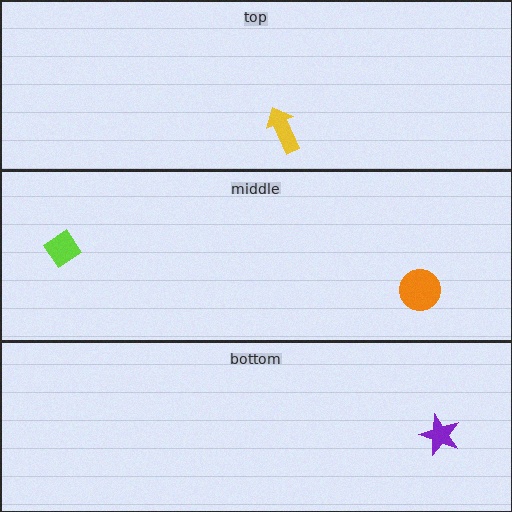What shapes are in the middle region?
The orange circle, the lime diamond.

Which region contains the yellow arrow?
The top region.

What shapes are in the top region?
The yellow arrow.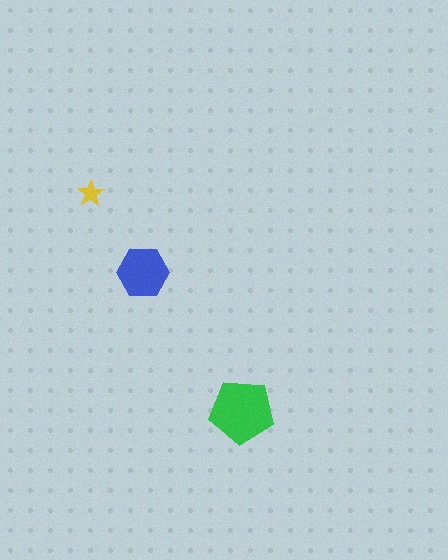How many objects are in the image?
There are 3 objects in the image.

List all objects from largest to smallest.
The green pentagon, the blue hexagon, the yellow star.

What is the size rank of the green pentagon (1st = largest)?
1st.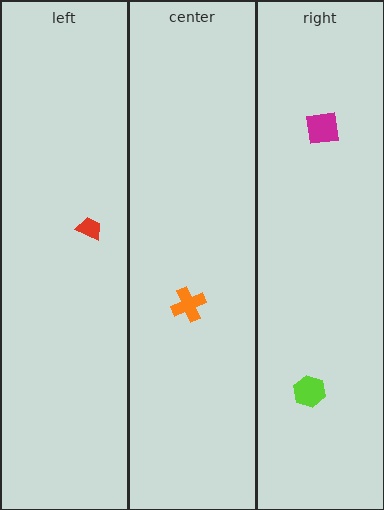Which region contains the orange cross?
The center region.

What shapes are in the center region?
The orange cross.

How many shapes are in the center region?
1.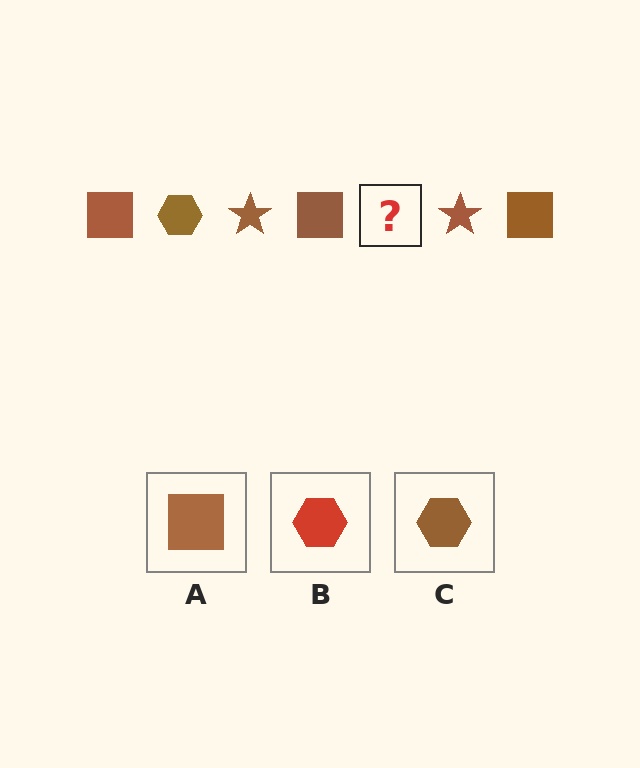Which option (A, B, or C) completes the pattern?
C.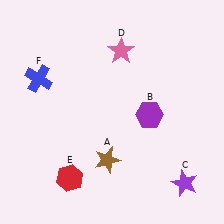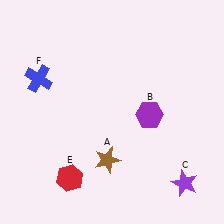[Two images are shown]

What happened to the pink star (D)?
The pink star (D) was removed in Image 2. It was in the top-right area of Image 1.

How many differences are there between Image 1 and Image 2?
There is 1 difference between the two images.